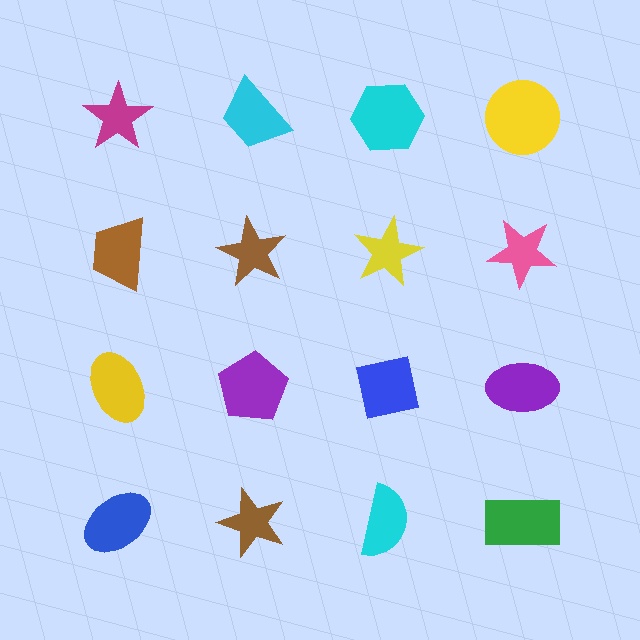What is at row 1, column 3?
A cyan hexagon.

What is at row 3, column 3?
A blue square.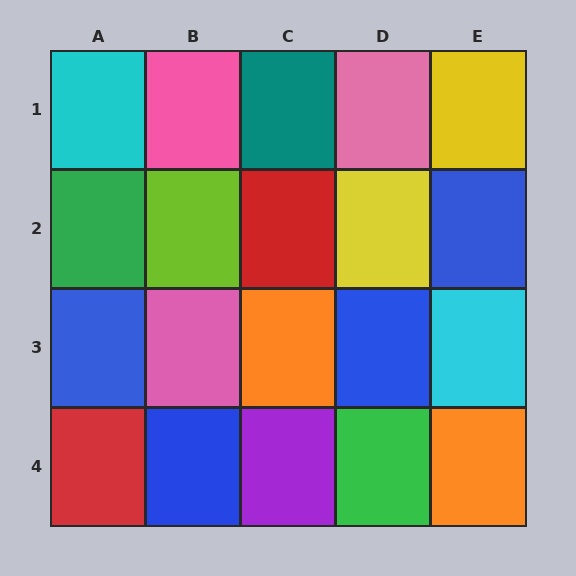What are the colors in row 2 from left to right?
Green, lime, red, yellow, blue.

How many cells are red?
2 cells are red.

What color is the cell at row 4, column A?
Red.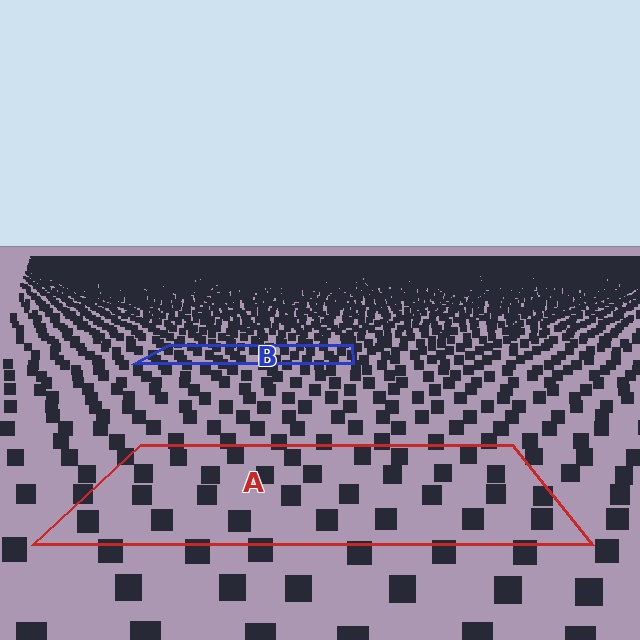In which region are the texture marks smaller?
The texture marks are smaller in region B, because it is farther away.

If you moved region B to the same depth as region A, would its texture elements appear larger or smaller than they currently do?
They would appear larger. At a closer depth, the same texture elements are projected at a bigger on-screen size.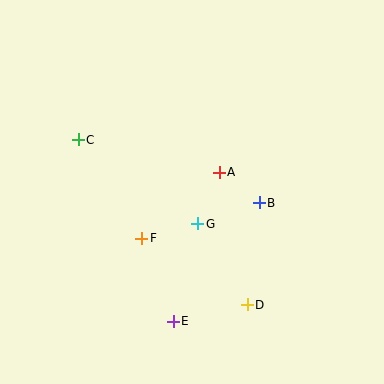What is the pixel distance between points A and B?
The distance between A and B is 51 pixels.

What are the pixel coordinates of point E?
Point E is at (173, 321).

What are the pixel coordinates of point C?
Point C is at (78, 140).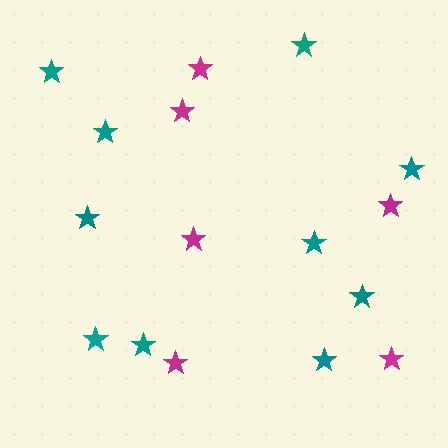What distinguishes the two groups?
There are 2 groups: one group of magenta stars (6) and one group of teal stars (10).